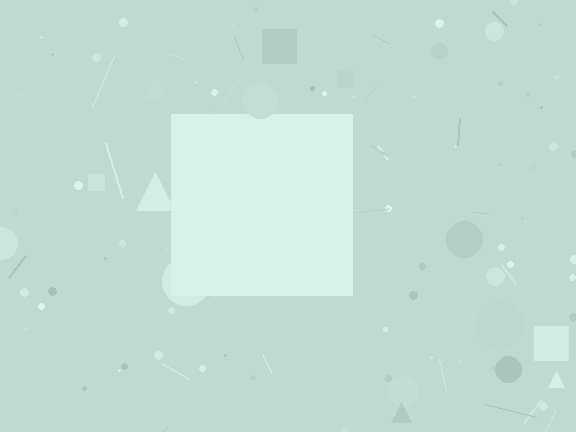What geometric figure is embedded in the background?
A square is embedded in the background.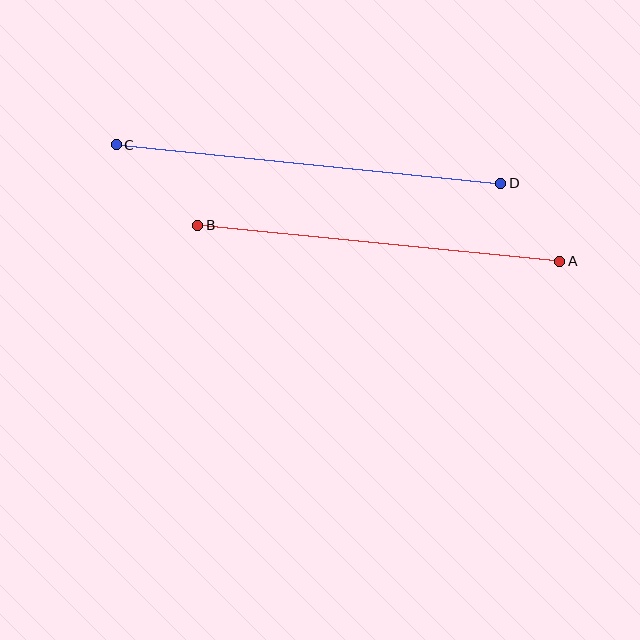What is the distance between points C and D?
The distance is approximately 387 pixels.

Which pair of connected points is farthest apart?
Points C and D are farthest apart.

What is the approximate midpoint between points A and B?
The midpoint is at approximately (379, 243) pixels.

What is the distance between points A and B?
The distance is approximately 364 pixels.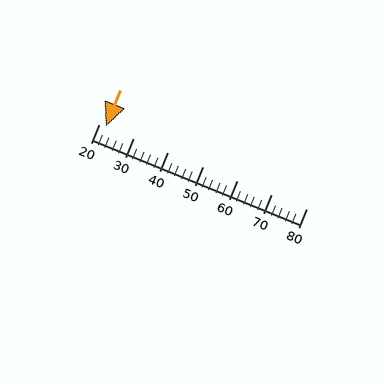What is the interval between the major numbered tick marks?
The major tick marks are spaced 10 units apart.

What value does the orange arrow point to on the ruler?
The orange arrow points to approximately 22.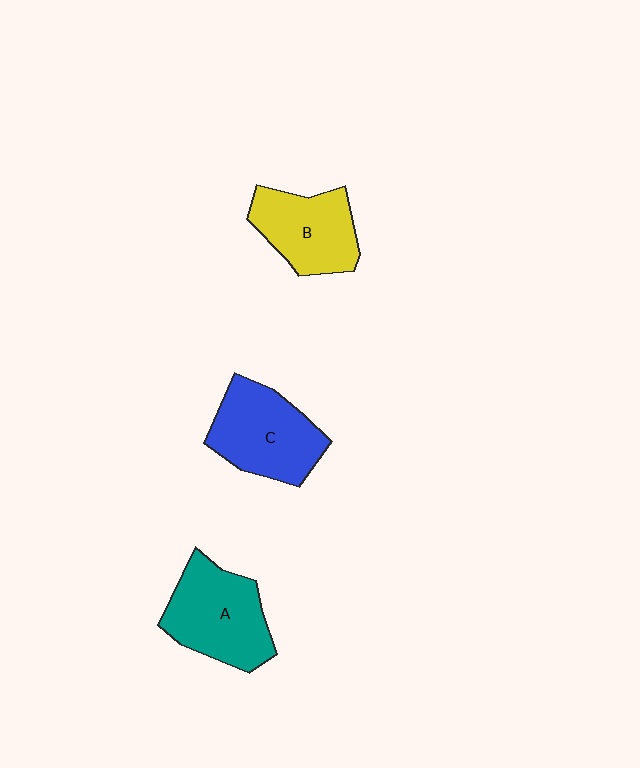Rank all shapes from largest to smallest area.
From largest to smallest: A (teal), C (blue), B (yellow).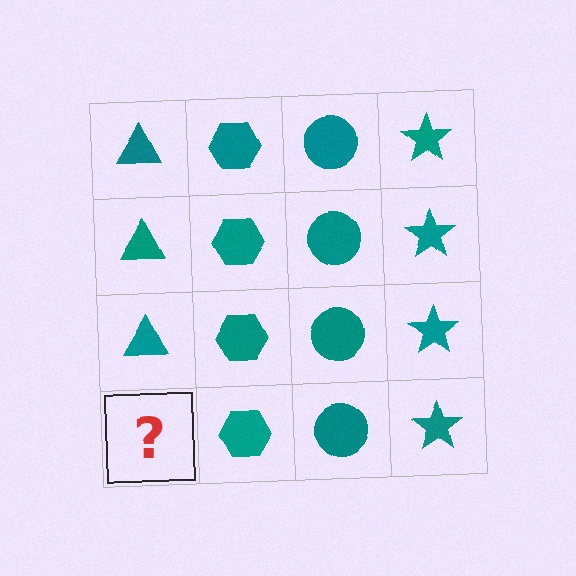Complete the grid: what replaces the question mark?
The question mark should be replaced with a teal triangle.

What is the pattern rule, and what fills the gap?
The rule is that each column has a consistent shape. The gap should be filled with a teal triangle.